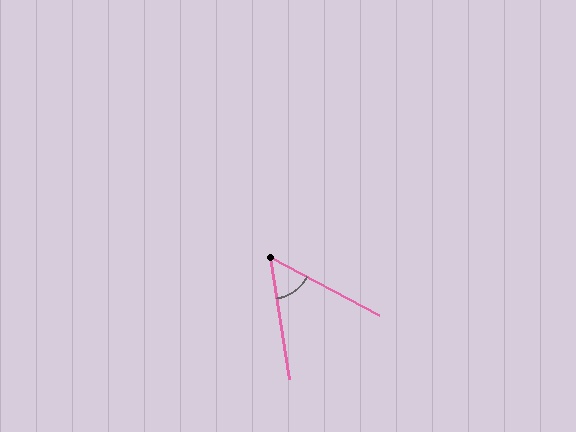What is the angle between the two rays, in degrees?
Approximately 53 degrees.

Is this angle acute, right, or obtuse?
It is acute.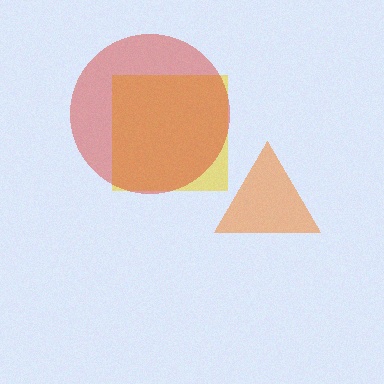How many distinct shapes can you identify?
There are 3 distinct shapes: an orange triangle, a yellow square, a red circle.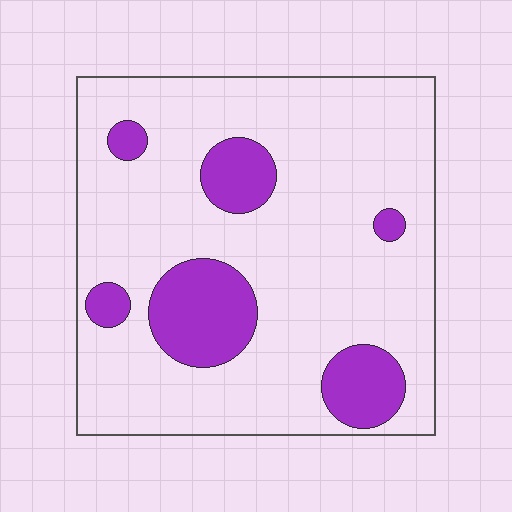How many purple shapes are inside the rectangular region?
6.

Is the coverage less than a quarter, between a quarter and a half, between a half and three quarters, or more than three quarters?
Less than a quarter.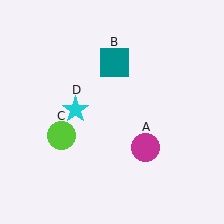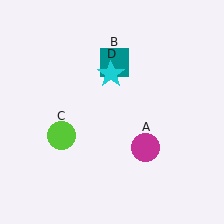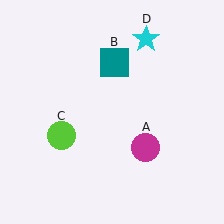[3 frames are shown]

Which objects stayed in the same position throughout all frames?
Magenta circle (object A) and teal square (object B) and lime circle (object C) remained stationary.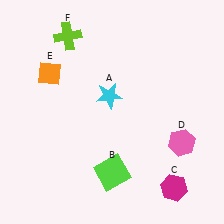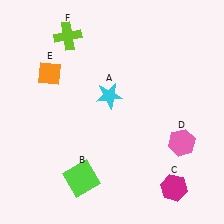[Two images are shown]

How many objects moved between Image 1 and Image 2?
1 object moved between the two images.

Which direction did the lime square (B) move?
The lime square (B) moved left.